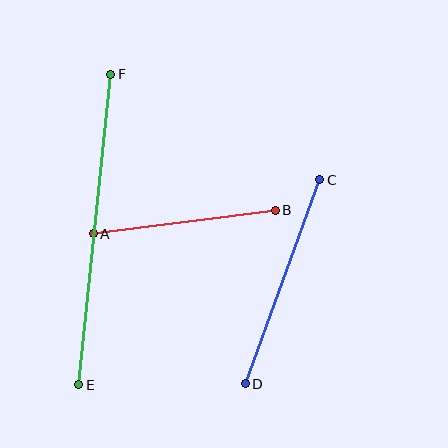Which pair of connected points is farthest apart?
Points E and F are farthest apart.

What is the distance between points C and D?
The distance is approximately 218 pixels.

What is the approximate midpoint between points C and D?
The midpoint is at approximately (283, 282) pixels.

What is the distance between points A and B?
The distance is approximately 184 pixels.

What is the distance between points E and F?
The distance is approximately 312 pixels.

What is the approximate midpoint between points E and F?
The midpoint is at approximately (95, 229) pixels.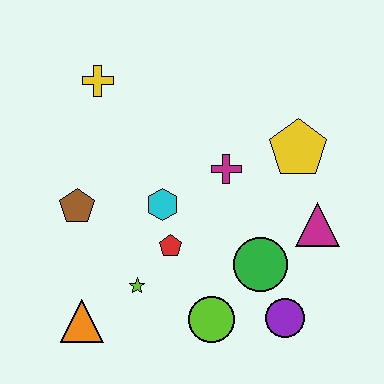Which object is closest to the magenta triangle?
The green circle is closest to the magenta triangle.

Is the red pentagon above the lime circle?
Yes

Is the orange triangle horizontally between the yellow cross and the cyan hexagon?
No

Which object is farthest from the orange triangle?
The yellow pentagon is farthest from the orange triangle.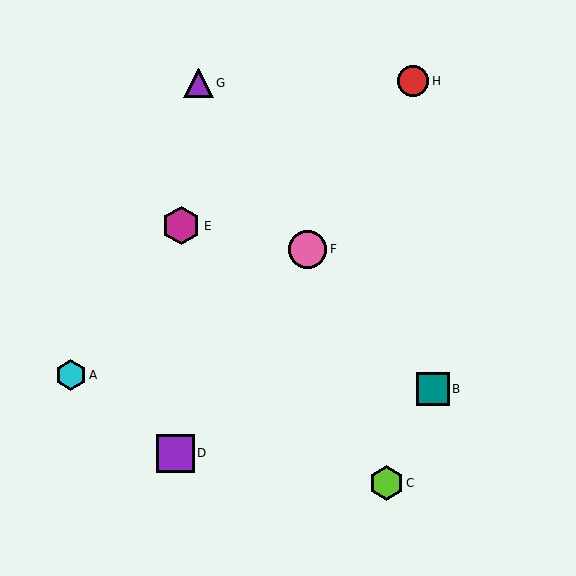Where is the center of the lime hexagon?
The center of the lime hexagon is at (386, 483).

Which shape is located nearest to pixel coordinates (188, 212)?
The magenta hexagon (labeled E) at (181, 226) is nearest to that location.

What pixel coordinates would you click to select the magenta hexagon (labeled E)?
Click at (181, 226) to select the magenta hexagon E.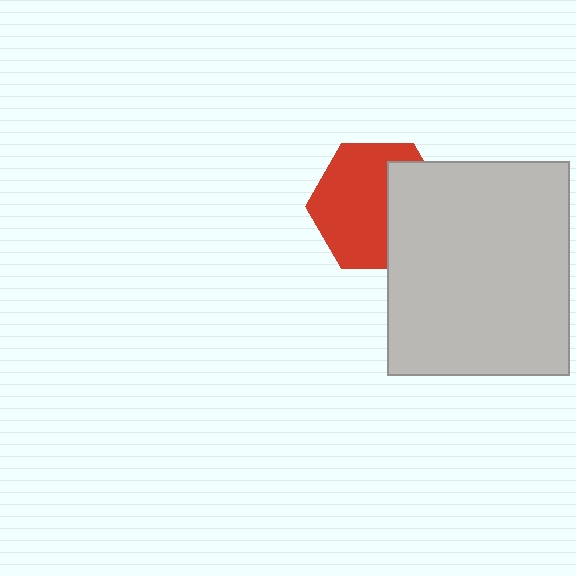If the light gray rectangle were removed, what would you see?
You would see the complete red hexagon.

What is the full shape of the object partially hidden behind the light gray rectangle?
The partially hidden object is a red hexagon.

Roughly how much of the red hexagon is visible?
About half of it is visible (roughly 63%).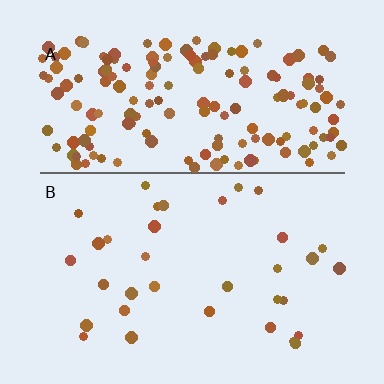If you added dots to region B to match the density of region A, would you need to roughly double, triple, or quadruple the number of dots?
Approximately quadruple.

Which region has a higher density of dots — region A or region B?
A (the top).